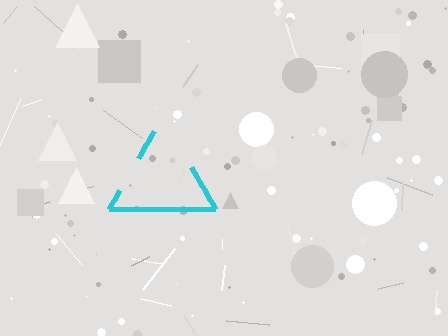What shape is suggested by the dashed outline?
The dashed outline suggests a triangle.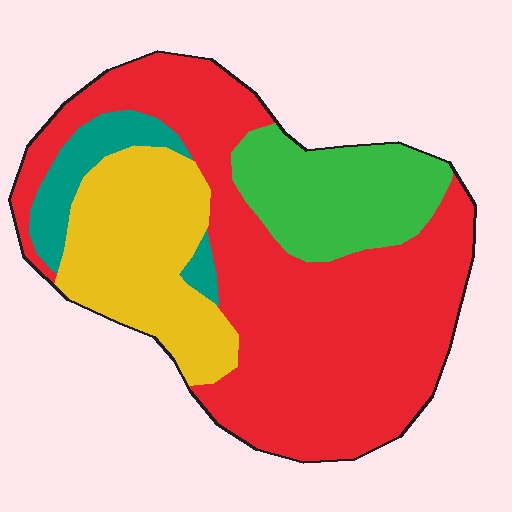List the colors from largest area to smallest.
From largest to smallest: red, yellow, green, teal.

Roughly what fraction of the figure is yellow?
Yellow covers 21% of the figure.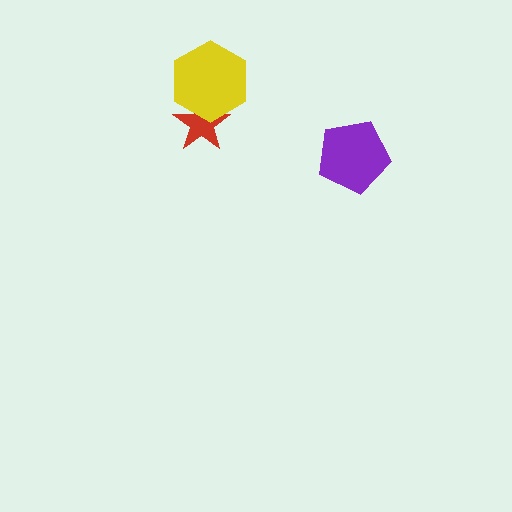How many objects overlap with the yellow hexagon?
1 object overlaps with the yellow hexagon.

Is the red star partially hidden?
Yes, it is partially covered by another shape.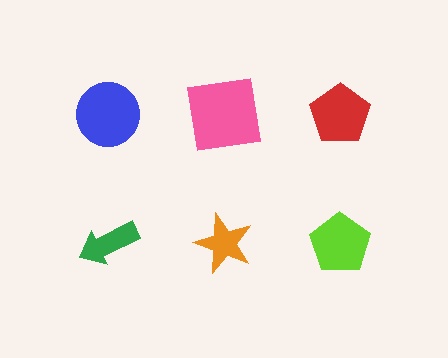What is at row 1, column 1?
A blue circle.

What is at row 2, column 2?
An orange star.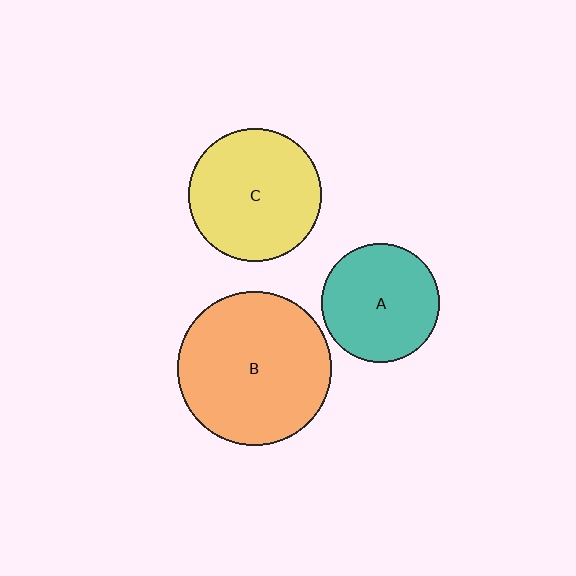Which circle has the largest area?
Circle B (orange).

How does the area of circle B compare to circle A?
Approximately 1.7 times.